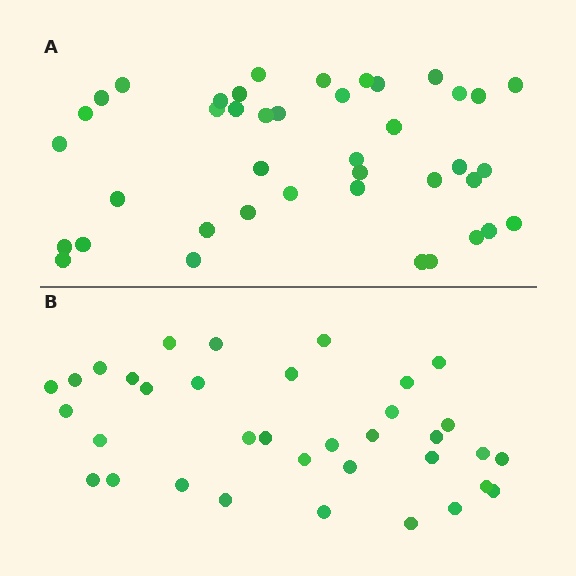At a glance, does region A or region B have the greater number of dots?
Region A (the top region) has more dots.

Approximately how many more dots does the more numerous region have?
Region A has about 6 more dots than region B.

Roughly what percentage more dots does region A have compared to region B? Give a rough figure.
About 15% more.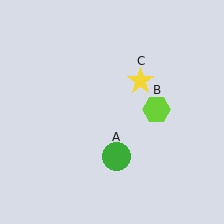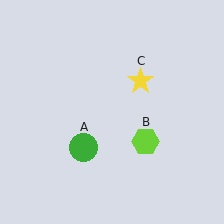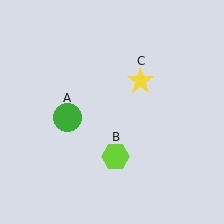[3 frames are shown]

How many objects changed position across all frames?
2 objects changed position: green circle (object A), lime hexagon (object B).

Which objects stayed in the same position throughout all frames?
Yellow star (object C) remained stationary.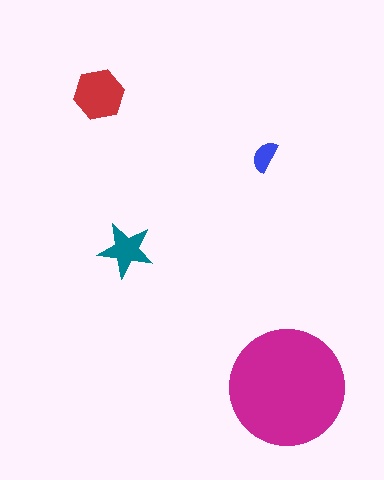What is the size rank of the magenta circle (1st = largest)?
1st.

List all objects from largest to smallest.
The magenta circle, the red hexagon, the teal star, the blue semicircle.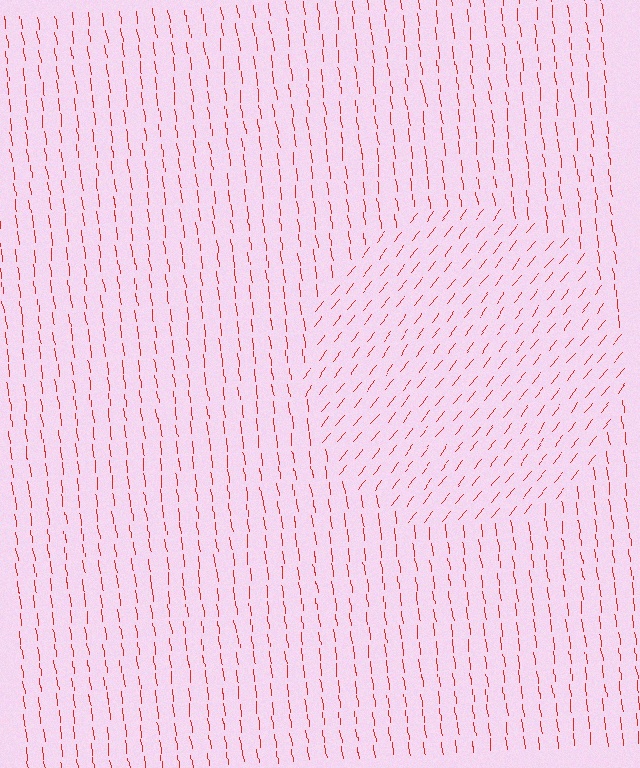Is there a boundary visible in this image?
Yes, there is a texture boundary formed by a change in line orientation.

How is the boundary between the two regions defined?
The boundary is defined purely by a change in line orientation (approximately 45 degrees difference). All lines are the same color and thickness.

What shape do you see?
I see a circle.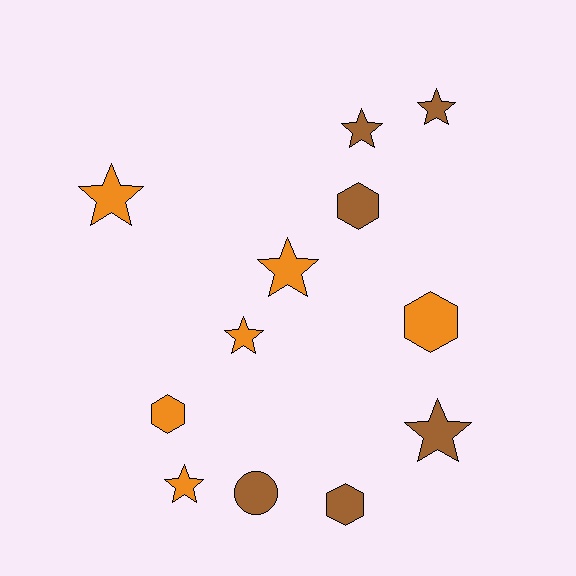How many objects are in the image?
There are 12 objects.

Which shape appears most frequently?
Star, with 7 objects.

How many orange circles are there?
There are no orange circles.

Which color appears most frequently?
Brown, with 6 objects.